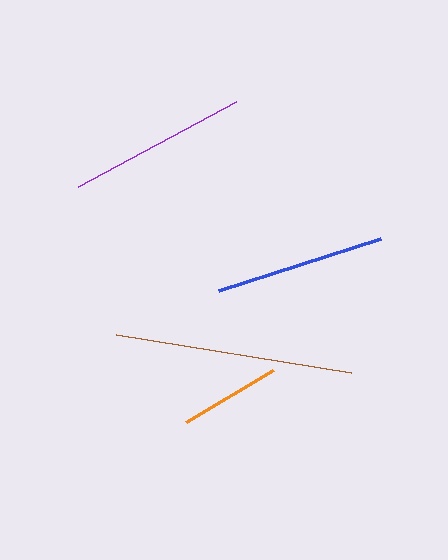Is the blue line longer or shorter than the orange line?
The blue line is longer than the orange line.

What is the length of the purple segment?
The purple segment is approximately 180 pixels long.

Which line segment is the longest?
The brown line is the longest at approximately 238 pixels.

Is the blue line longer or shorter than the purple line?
The purple line is longer than the blue line.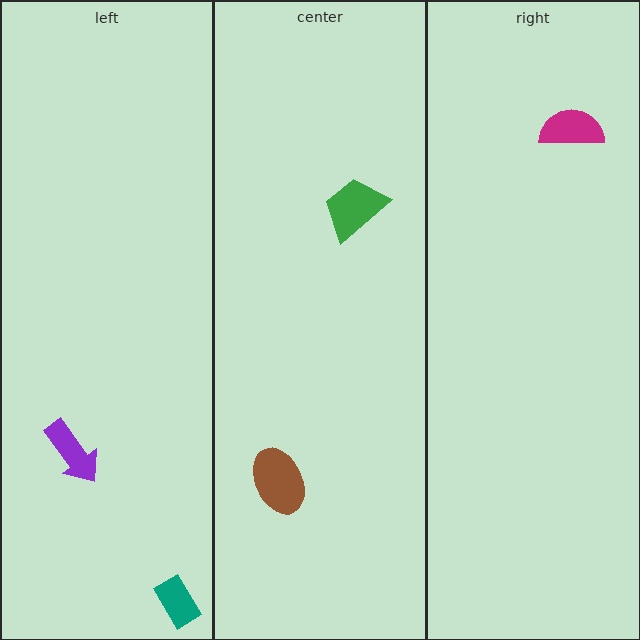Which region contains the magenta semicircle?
The right region.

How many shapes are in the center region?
2.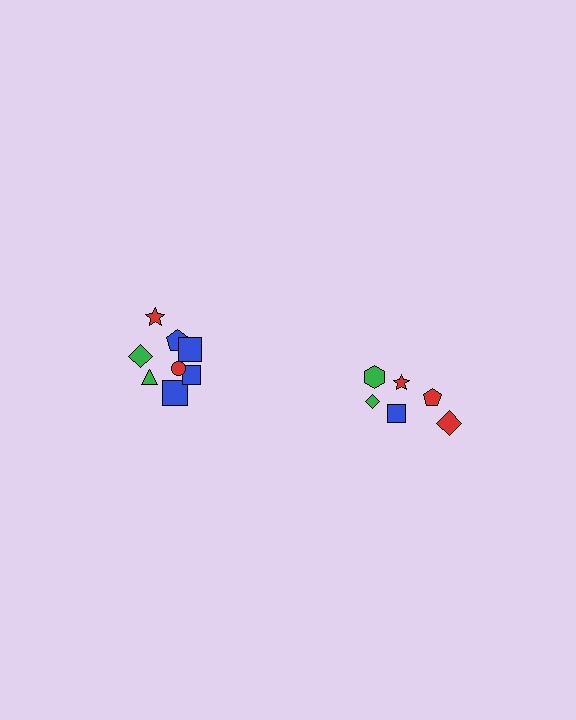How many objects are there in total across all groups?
There are 14 objects.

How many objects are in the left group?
There are 8 objects.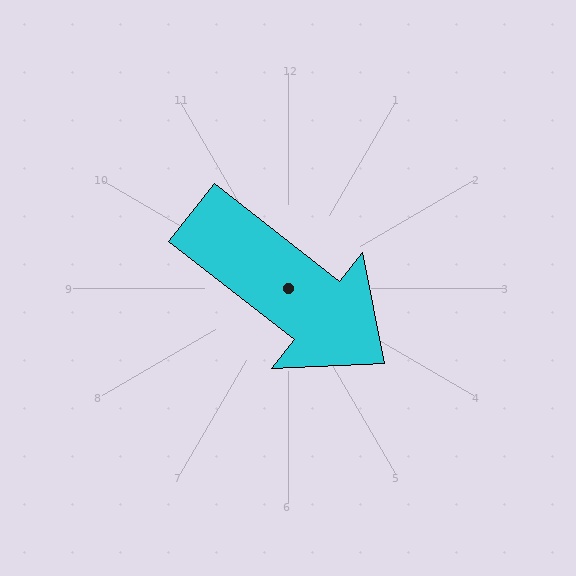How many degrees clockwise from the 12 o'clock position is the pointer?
Approximately 128 degrees.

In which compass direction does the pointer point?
Southeast.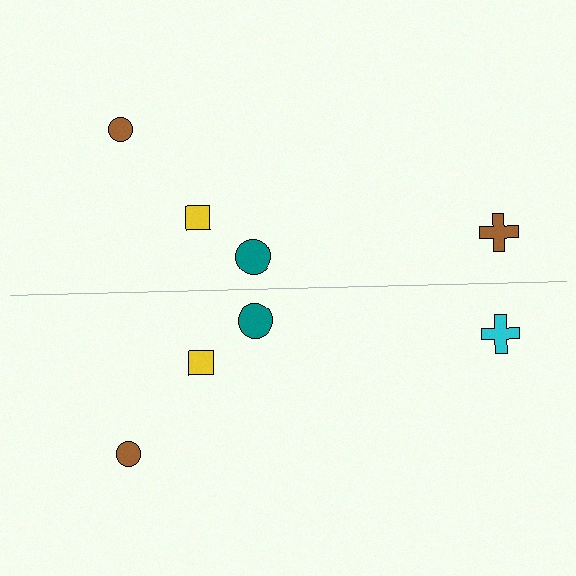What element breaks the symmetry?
The cyan cross on the bottom side breaks the symmetry — its mirror counterpart is brown.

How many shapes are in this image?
There are 8 shapes in this image.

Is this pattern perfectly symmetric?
No, the pattern is not perfectly symmetric. The cyan cross on the bottom side breaks the symmetry — its mirror counterpart is brown.